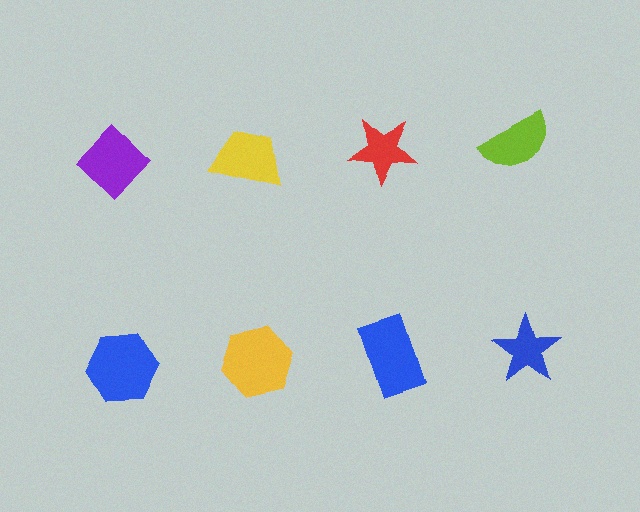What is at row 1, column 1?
A purple diamond.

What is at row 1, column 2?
A yellow trapezoid.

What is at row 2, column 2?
A yellow hexagon.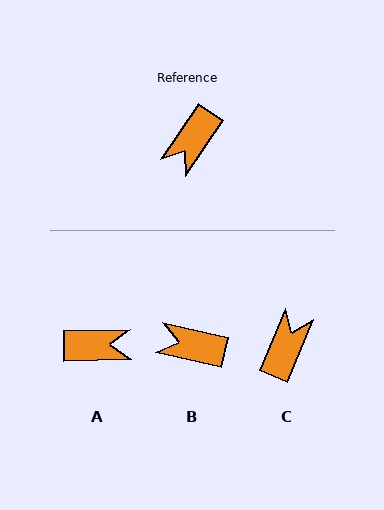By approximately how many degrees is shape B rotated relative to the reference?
Approximately 69 degrees clockwise.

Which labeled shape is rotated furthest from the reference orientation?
C, about 168 degrees away.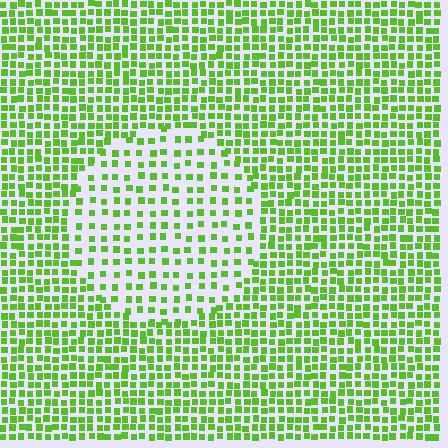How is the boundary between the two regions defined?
The boundary is defined by a change in element density (approximately 2.0x ratio). All elements are the same color, size, and shape.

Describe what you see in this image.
The image contains small lime elements arranged at two different densities. A circle-shaped region is visible where the elements are less densely packed than the surrounding area.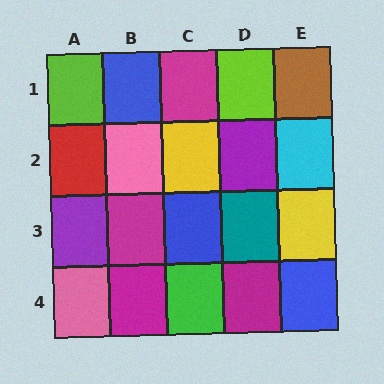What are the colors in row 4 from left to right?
Pink, magenta, green, magenta, blue.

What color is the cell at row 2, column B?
Pink.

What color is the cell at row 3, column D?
Teal.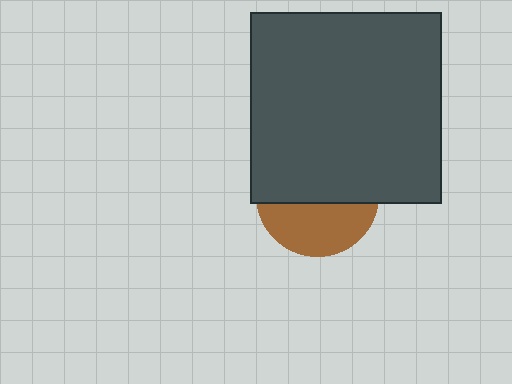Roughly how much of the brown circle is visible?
A small part of it is visible (roughly 42%).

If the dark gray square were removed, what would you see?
You would see the complete brown circle.